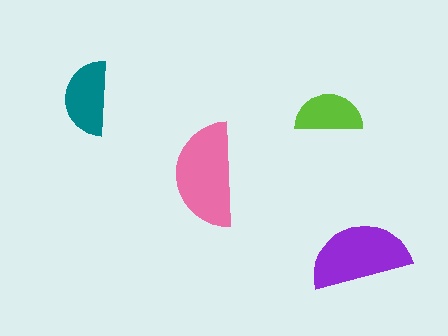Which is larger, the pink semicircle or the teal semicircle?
The pink one.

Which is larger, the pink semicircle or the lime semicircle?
The pink one.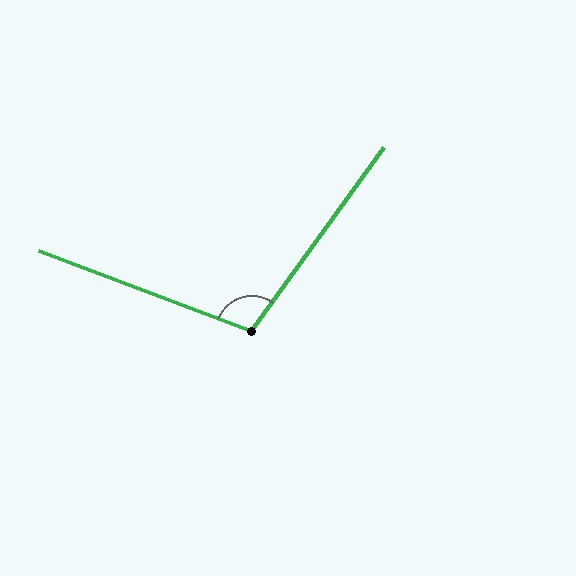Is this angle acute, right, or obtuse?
It is obtuse.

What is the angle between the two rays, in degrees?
Approximately 105 degrees.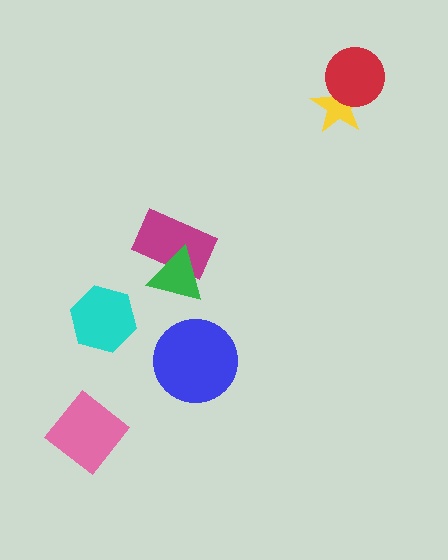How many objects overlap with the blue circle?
0 objects overlap with the blue circle.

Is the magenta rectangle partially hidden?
Yes, it is partially covered by another shape.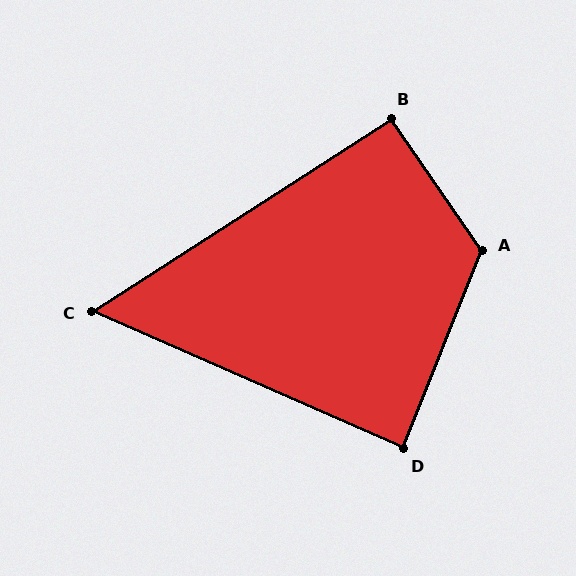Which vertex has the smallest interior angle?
C, at approximately 56 degrees.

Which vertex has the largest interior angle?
A, at approximately 124 degrees.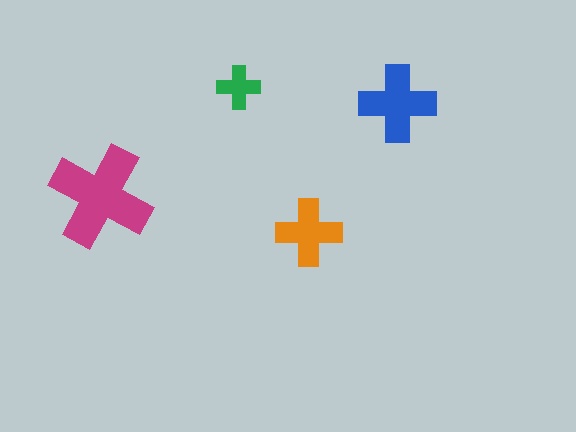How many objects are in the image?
There are 4 objects in the image.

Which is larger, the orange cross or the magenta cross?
The magenta one.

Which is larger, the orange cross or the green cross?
The orange one.